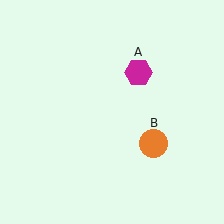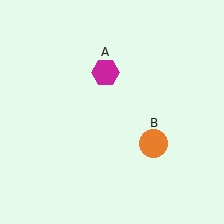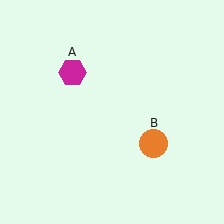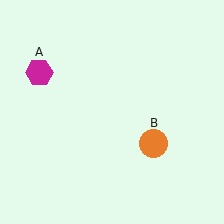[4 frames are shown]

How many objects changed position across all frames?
1 object changed position: magenta hexagon (object A).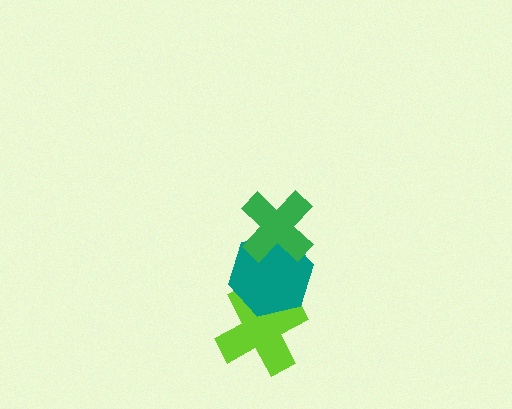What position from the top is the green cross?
The green cross is 1st from the top.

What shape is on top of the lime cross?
The teal hexagon is on top of the lime cross.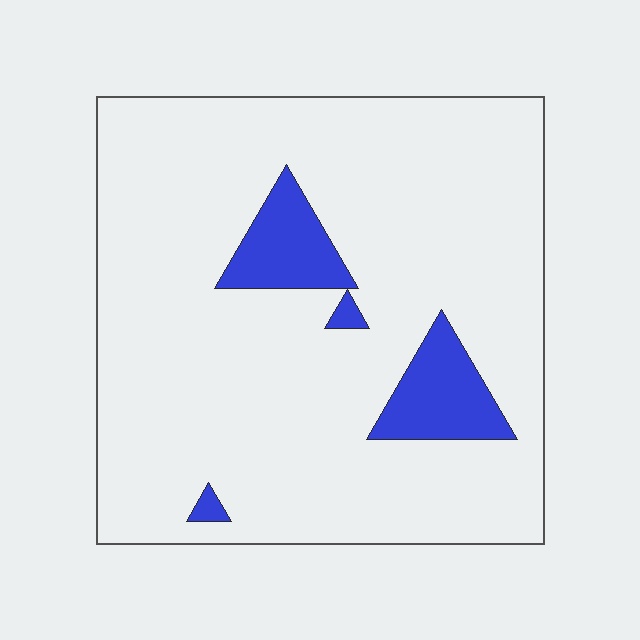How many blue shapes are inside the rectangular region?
4.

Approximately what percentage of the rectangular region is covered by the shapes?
Approximately 10%.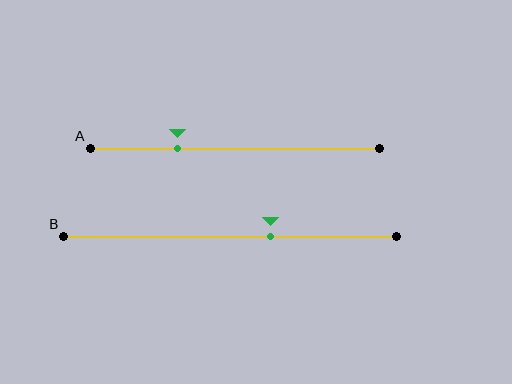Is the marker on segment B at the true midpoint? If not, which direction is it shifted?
No, the marker on segment B is shifted to the right by about 12% of the segment length.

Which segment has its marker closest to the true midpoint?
Segment B has its marker closest to the true midpoint.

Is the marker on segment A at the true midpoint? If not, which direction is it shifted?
No, the marker on segment A is shifted to the left by about 20% of the segment length.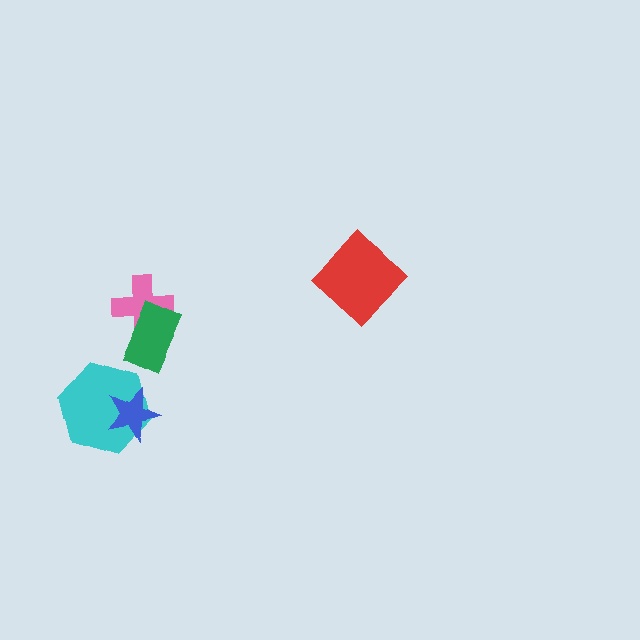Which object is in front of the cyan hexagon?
The blue star is in front of the cyan hexagon.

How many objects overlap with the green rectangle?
1 object overlaps with the green rectangle.